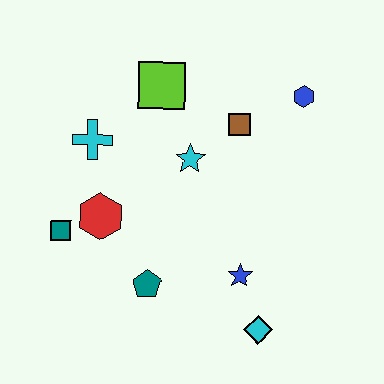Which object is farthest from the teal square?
The blue hexagon is farthest from the teal square.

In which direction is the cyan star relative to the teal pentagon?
The cyan star is above the teal pentagon.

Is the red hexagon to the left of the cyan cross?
No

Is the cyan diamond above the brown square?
No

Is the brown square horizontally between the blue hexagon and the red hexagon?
Yes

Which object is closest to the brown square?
The cyan star is closest to the brown square.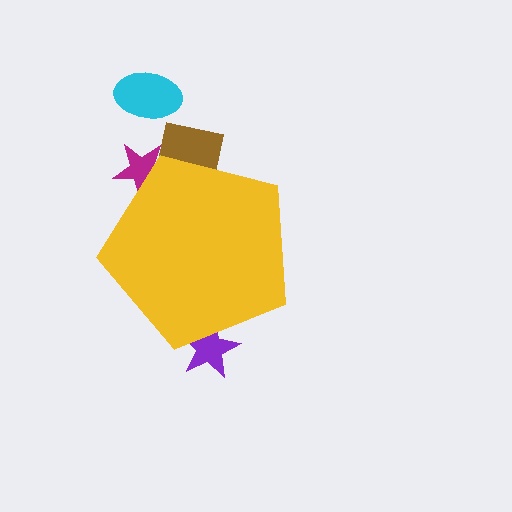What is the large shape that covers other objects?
A yellow pentagon.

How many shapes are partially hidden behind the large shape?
3 shapes are partially hidden.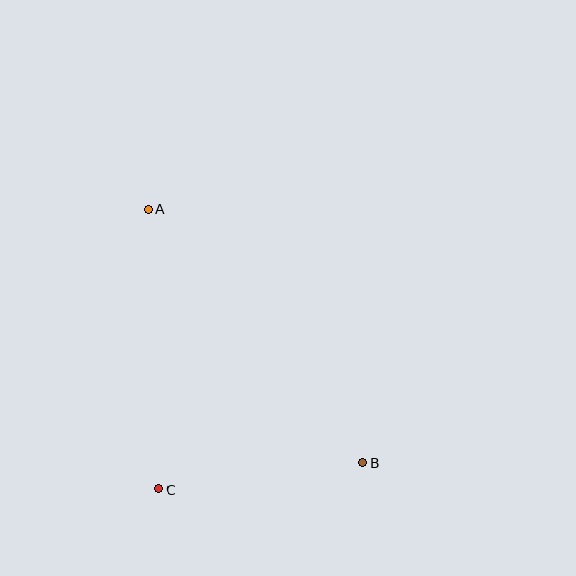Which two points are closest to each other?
Points B and C are closest to each other.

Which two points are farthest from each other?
Points A and B are farthest from each other.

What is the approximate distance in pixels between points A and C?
The distance between A and C is approximately 280 pixels.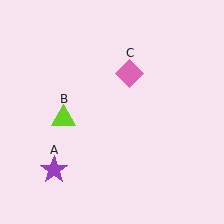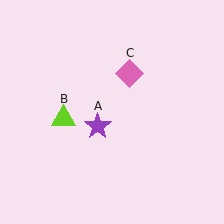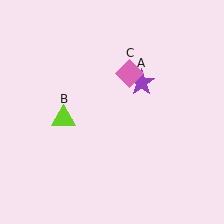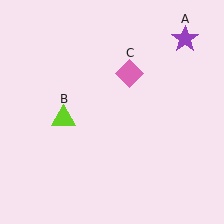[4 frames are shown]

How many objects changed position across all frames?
1 object changed position: purple star (object A).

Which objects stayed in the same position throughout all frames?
Lime triangle (object B) and pink diamond (object C) remained stationary.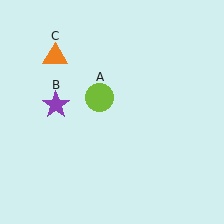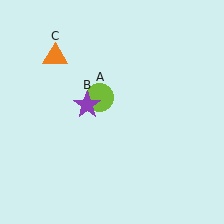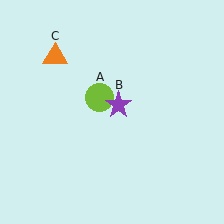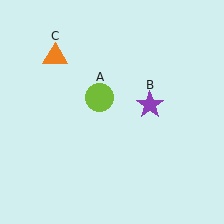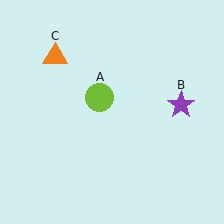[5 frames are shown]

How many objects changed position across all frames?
1 object changed position: purple star (object B).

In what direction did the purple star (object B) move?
The purple star (object B) moved right.